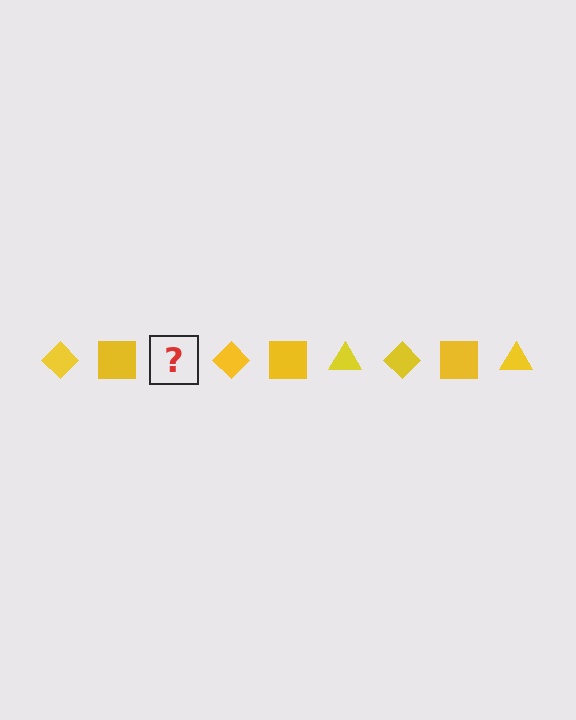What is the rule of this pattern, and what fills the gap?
The rule is that the pattern cycles through diamond, square, triangle shapes in yellow. The gap should be filled with a yellow triangle.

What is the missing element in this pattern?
The missing element is a yellow triangle.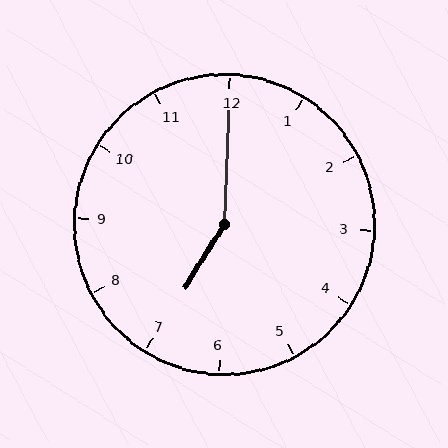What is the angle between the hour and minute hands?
Approximately 150 degrees.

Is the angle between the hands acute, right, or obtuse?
It is obtuse.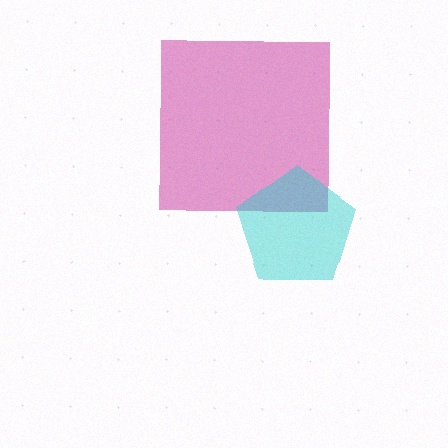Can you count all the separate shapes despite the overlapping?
Yes, there are 2 separate shapes.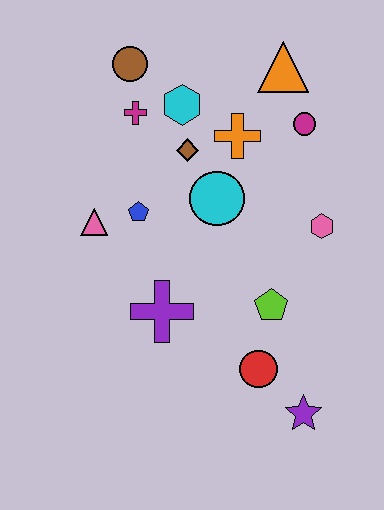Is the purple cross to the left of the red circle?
Yes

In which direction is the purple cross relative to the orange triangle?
The purple cross is below the orange triangle.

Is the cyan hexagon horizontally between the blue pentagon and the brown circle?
No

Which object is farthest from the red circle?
The brown circle is farthest from the red circle.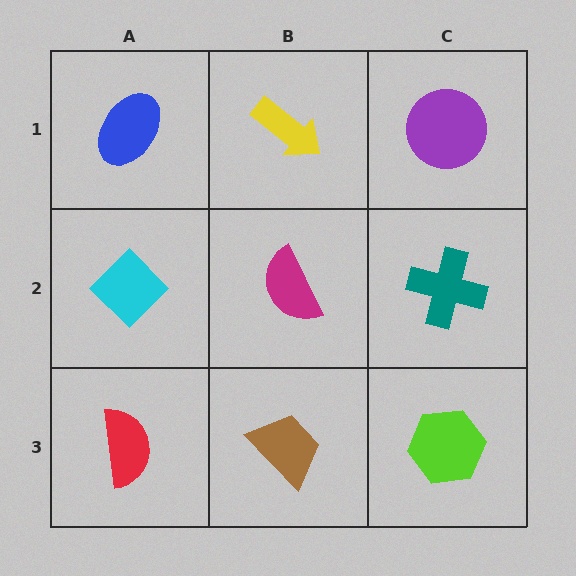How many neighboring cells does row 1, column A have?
2.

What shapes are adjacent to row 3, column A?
A cyan diamond (row 2, column A), a brown trapezoid (row 3, column B).